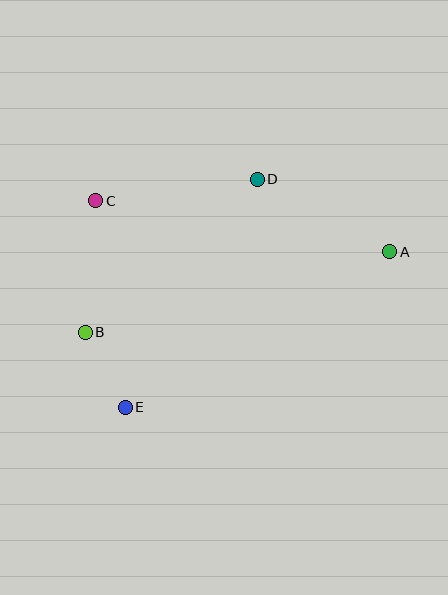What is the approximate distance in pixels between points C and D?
The distance between C and D is approximately 163 pixels.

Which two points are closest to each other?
Points B and E are closest to each other.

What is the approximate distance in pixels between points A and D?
The distance between A and D is approximately 151 pixels.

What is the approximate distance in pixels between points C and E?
The distance between C and E is approximately 209 pixels.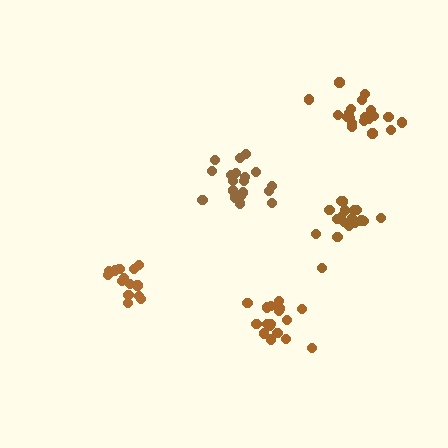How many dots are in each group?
Group 1: 18 dots, Group 2: 19 dots, Group 3: 18 dots, Group 4: 14 dots, Group 5: 20 dots (89 total).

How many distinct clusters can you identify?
There are 5 distinct clusters.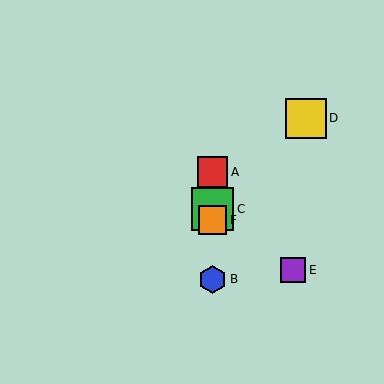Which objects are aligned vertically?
Objects A, B, C, F are aligned vertically.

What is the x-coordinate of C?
Object C is at x≈213.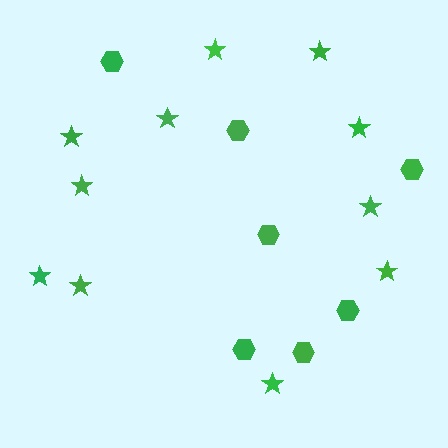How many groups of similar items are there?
There are 2 groups: one group of hexagons (7) and one group of stars (11).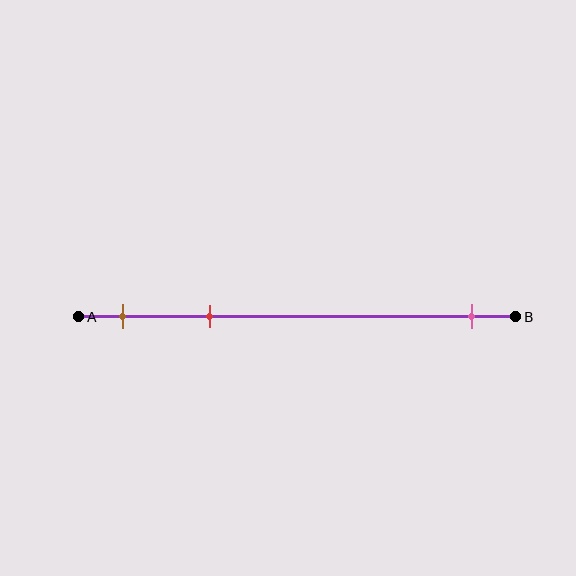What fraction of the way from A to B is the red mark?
The red mark is approximately 30% (0.3) of the way from A to B.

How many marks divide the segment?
There are 3 marks dividing the segment.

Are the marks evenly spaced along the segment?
No, the marks are not evenly spaced.